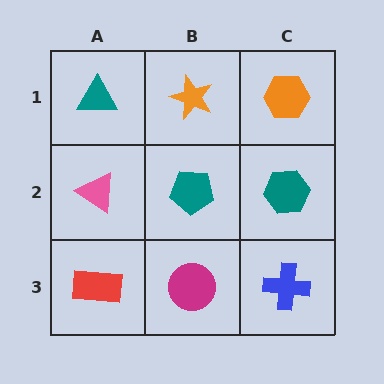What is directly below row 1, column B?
A teal pentagon.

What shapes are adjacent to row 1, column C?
A teal hexagon (row 2, column C), an orange star (row 1, column B).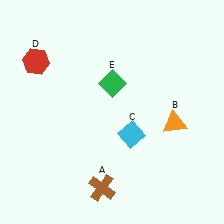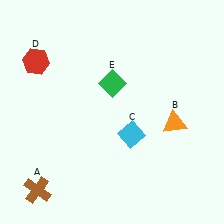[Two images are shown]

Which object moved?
The brown cross (A) moved left.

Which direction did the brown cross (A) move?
The brown cross (A) moved left.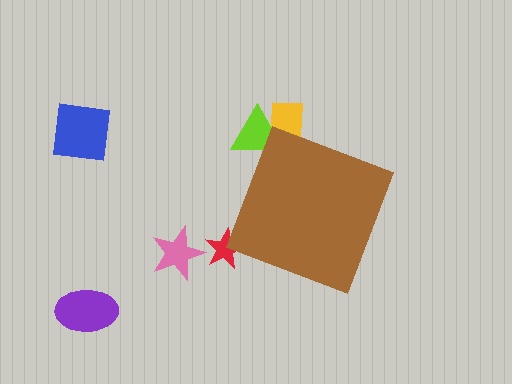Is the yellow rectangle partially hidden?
Yes, the yellow rectangle is partially hidden behind the brown diamond.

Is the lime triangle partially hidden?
Yes, the lime triangle is partially hidden behind the brown diamond.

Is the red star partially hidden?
Yes, the red star is partially hidden behind the brown diamond.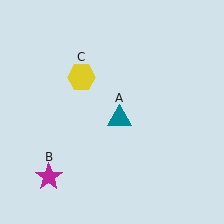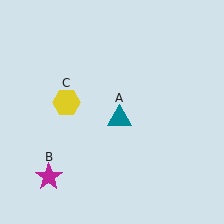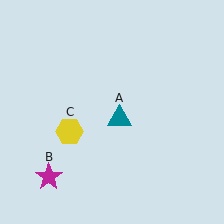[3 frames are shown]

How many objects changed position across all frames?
1 object changed position: yellow hexagon (object C).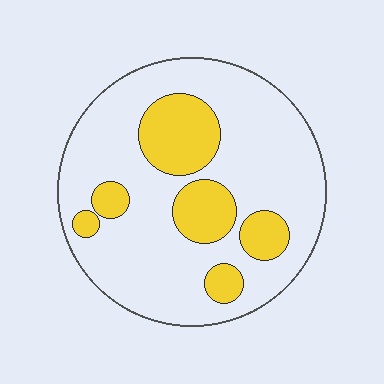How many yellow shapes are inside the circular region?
6.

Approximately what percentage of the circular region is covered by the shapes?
Approximately 25%.